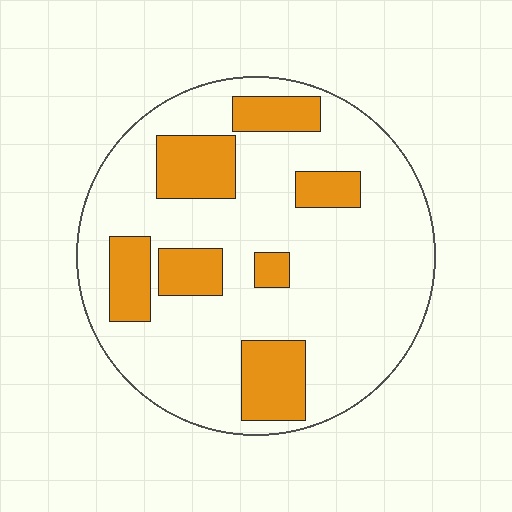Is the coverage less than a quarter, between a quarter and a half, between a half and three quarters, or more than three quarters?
Less than a quarter.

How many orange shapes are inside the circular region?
7.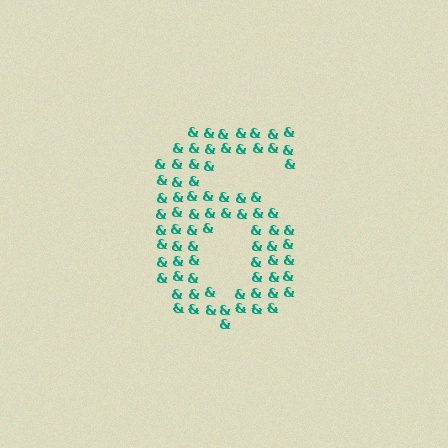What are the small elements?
The small elements are ampersands.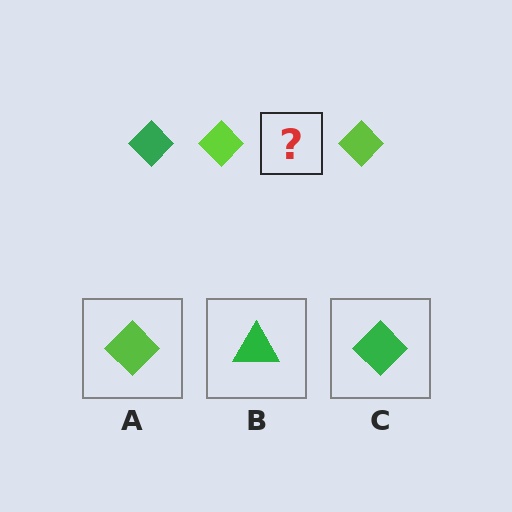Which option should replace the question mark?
Option C.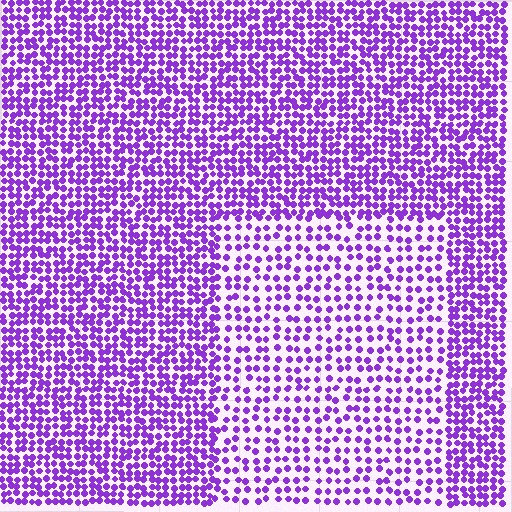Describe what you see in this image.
The image contains small purple elements arranged at two different densities. A rectangle-shaped region is visible where the elements are less densely packed than the surrounding area.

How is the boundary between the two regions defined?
The boundary is defined by a change in element density (approximately 1.8x ratio). All elements are the same color, size, and shape.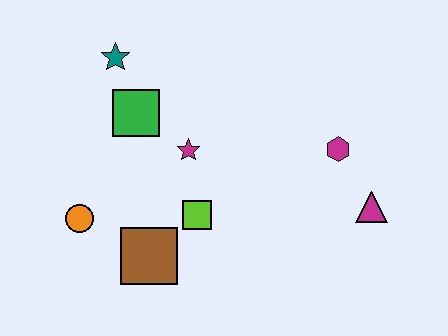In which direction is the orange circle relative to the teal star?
The orange circle is below the teal star.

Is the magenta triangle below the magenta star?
Yes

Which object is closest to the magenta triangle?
The magenta hexagon is closest to the magenta triangle.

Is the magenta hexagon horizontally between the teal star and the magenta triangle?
Yes